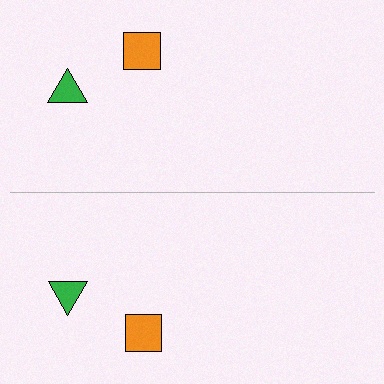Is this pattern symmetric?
Yes, this pattern has bilateral (reflection) symmetry.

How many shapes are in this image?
There are 4 shapes in this image.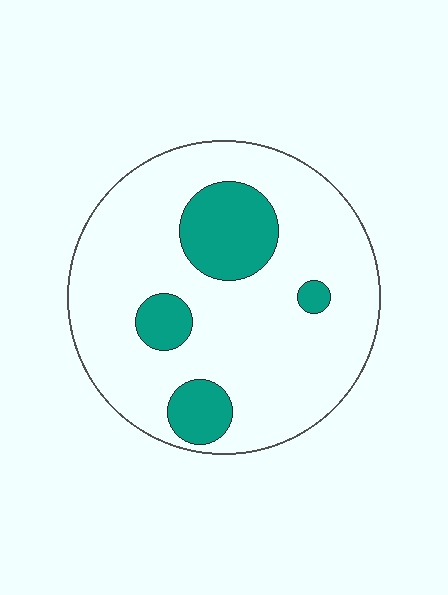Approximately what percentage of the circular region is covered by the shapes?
Approximately 20%.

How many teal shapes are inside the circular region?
4.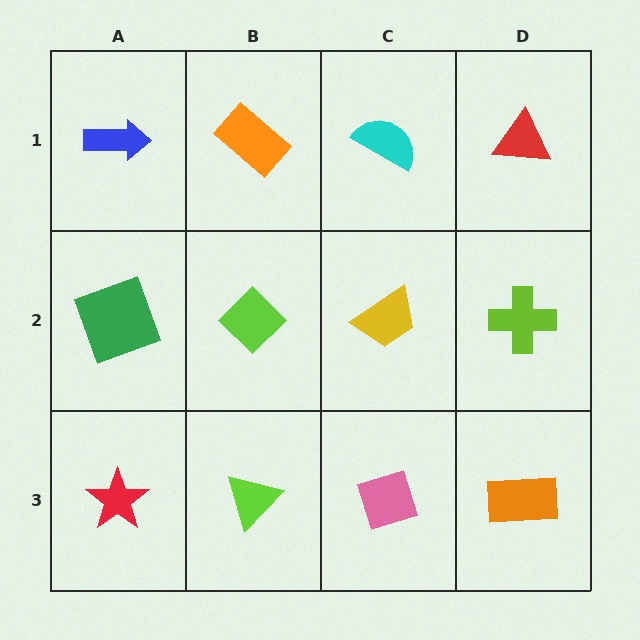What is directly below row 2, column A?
A red star.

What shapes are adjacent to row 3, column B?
A lime diamond (row 2, column B), a red star (row 3, column A), a pink diamond (row 3, column C).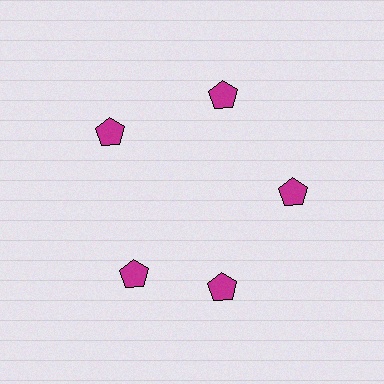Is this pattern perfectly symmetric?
No. The 5 magenta pentagons are arranged in a ring, but one element near the 8 o'clock position is rotated out of alignment along the ring, breaking the 5-fold rotational symmetry.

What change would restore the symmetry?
The symmetry would be restored by rotating it back into even spacing with its neighbors so that all 5 pentagons sit at equal angles and equal distance from the center.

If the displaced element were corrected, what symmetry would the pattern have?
It would have 5-fold rotational symmetry — the pattern would map onto itself every 72 degrees.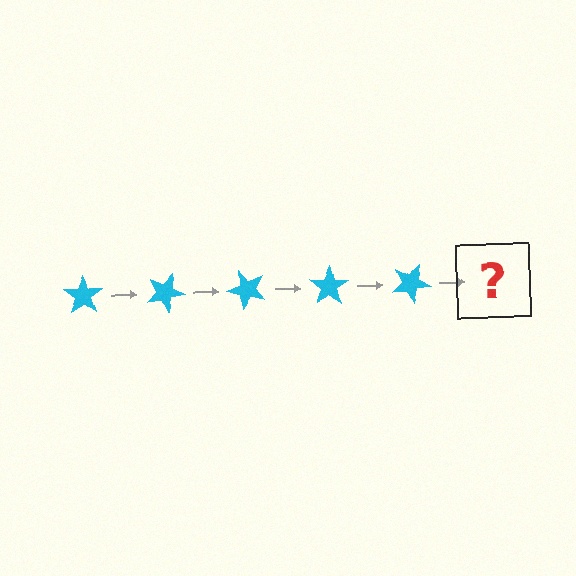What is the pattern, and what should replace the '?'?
The pattern is that the star rotates 25 degrees each step. The '?' should be a cyan star rotated 125 degrees.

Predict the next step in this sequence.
The next step is a cyan star rotated 125 degrees.